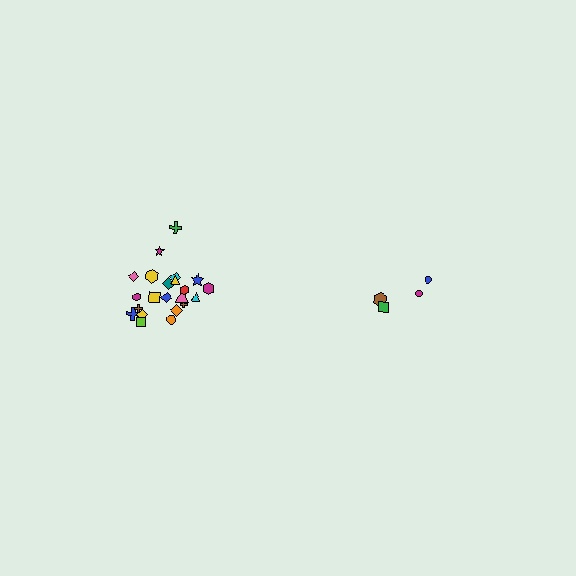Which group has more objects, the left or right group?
The left group.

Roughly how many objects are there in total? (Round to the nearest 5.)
Roughly 25 objects in total.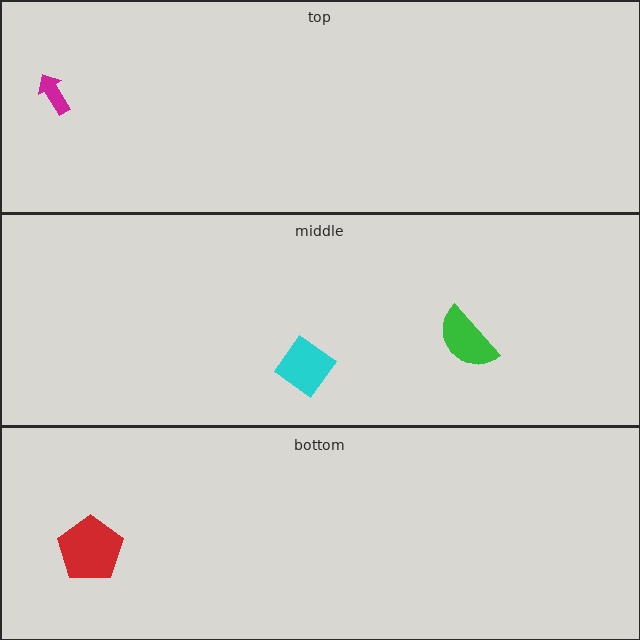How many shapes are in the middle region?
2.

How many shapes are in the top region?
1.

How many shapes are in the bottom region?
1.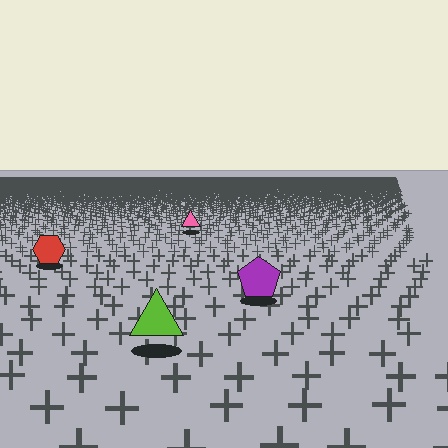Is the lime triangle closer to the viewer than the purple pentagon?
Yes. The lime triangle is closer — you can tell from the texture gradient: the ground texture is coarser near it.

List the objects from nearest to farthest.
From nearest to farthest: the lime triangle, the purple pentagon, the red hexagon, the pink triangle.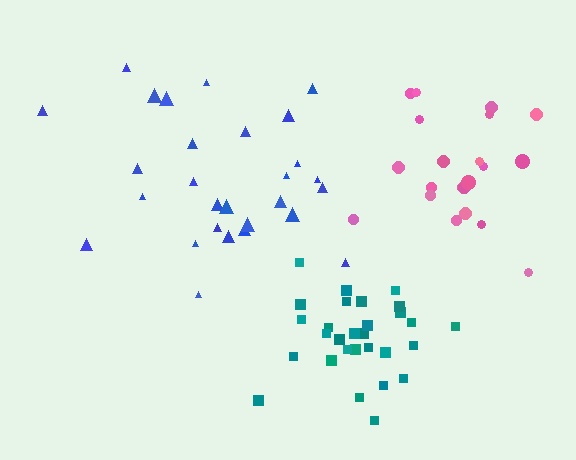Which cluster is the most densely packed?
Teal.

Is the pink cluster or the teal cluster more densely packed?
Teal.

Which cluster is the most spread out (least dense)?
Blue.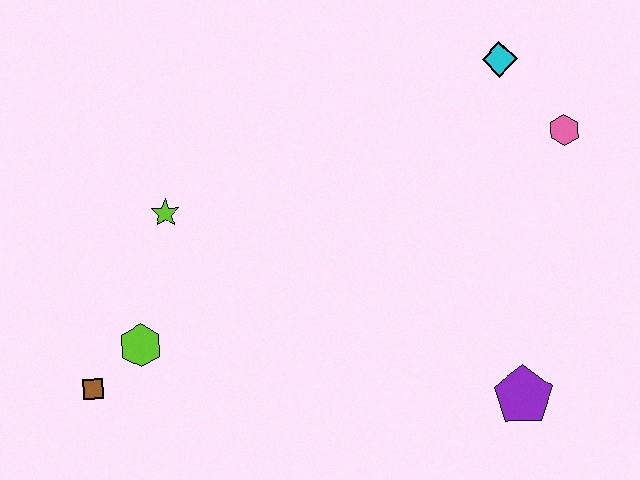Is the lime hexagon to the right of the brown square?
Yes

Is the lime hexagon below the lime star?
Yes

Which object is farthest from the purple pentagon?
The brown square is farthest from the purple pentagon.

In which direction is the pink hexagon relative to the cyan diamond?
The pink hexagon is below the cyan diamond.